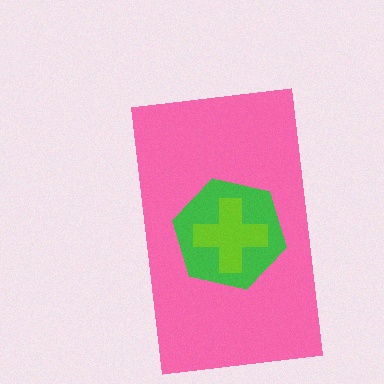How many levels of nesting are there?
3.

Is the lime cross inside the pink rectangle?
Yes.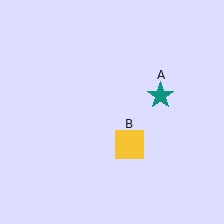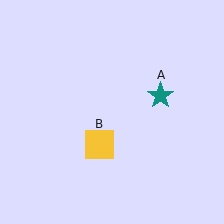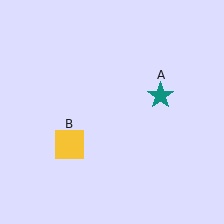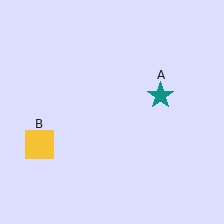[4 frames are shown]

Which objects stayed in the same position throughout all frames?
Teal star (object A) remained stationary.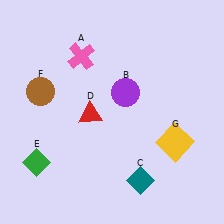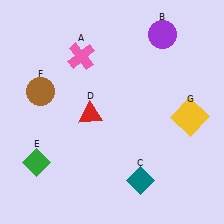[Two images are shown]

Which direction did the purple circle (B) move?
The purple circle (B) moved up.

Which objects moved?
The objects that moved are: the purple circle (B), the yellow square (G).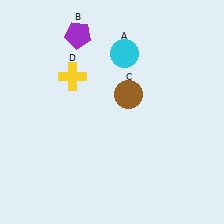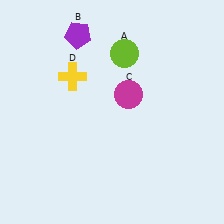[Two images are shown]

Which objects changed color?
A changed from cyan to lime. C changed from brown to magenta.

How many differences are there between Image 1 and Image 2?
There are 2 differences between the two images.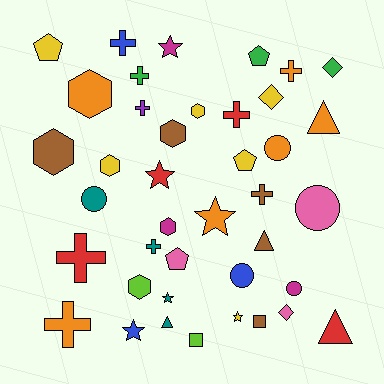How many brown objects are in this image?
There are 5 brown objects.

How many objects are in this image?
There are 40 objects.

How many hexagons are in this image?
There are 7 hexagons.